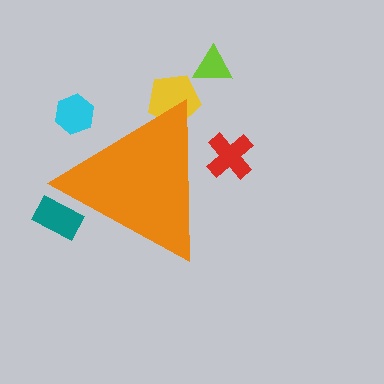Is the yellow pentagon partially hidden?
Yes, the yellow pentagon is partially hidden behind the orange triangle.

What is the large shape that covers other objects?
An orange triangle.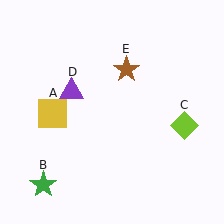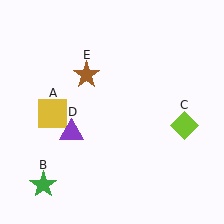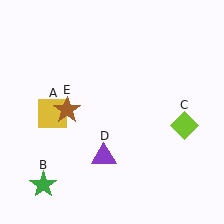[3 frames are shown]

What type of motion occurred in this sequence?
The purple triangle (object D), brown star (object E) rotated counterclockwise around the center of the scene.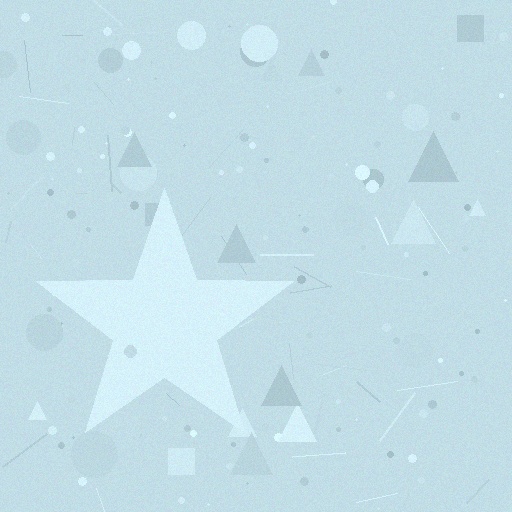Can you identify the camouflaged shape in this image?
The camouflaged shape is a star.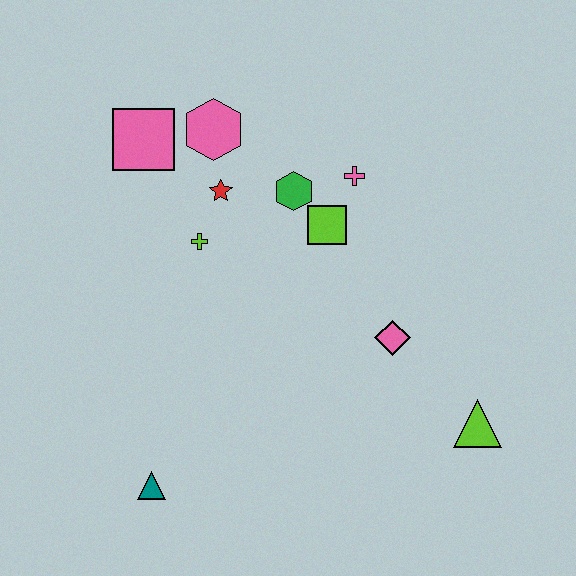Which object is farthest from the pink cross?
The teal triangle is farthest from the pink cross.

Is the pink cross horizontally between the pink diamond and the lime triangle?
No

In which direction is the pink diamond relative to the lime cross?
The pink diamond is to the right of the lime cross.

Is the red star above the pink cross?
No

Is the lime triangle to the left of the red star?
No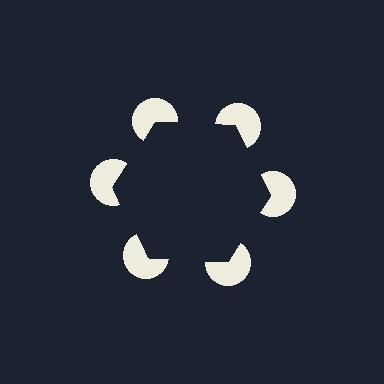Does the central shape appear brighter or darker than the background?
It typically appears slightly darker than the background, even though no actual brightness change is drawn.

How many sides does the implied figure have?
6 sides.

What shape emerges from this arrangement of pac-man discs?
An illusory hexagon — its edges are inferred from the aligned wedge cuts in the pac-man discs, not physically drawn.